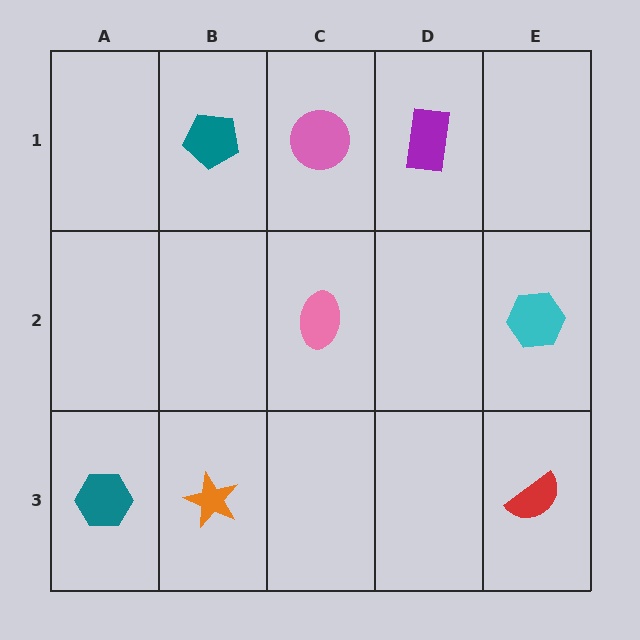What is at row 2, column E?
A cyan hexagon.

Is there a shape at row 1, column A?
No, that cell is empty.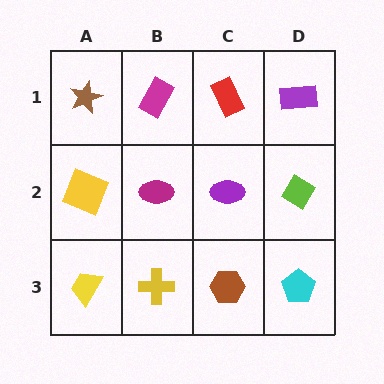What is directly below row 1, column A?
A yellow square.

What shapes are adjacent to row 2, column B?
A magenta rectangle (row 1, column B), a yellow cross (row 3, column B), a yellow square (row 2, column A), a purple ellipse (row 2, column C).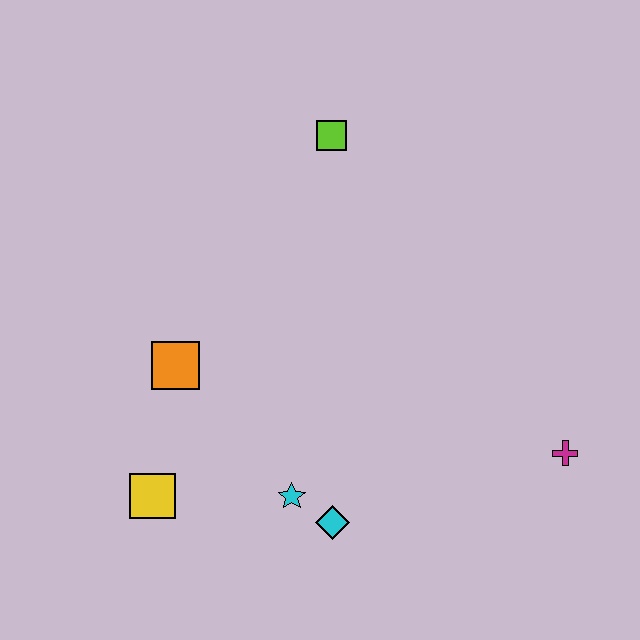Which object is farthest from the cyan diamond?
The lime square is farthest from the cyan diamond.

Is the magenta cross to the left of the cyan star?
No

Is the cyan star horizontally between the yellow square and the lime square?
Yes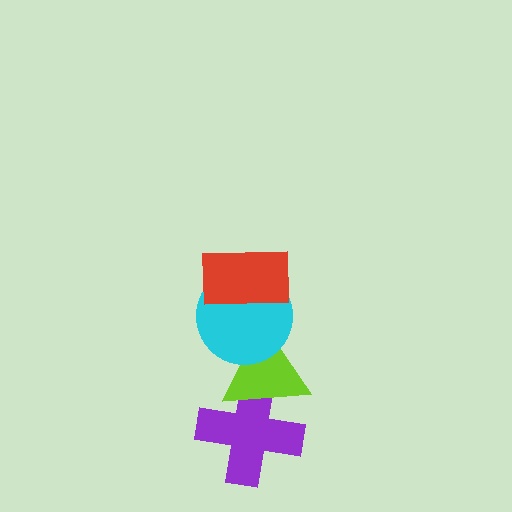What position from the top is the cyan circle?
The cyan circle is 2nd from the top.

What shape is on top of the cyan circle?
The red rectangle is on top of the cyan circle.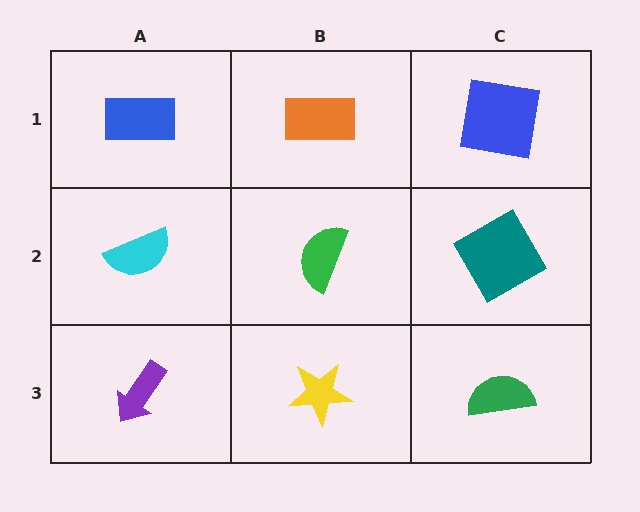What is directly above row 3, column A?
A cyan semicircle.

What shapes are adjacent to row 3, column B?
A green semicircle (row 2, column B), a purple arrow (row 3, column A), a green semicircle (row 3, column C).